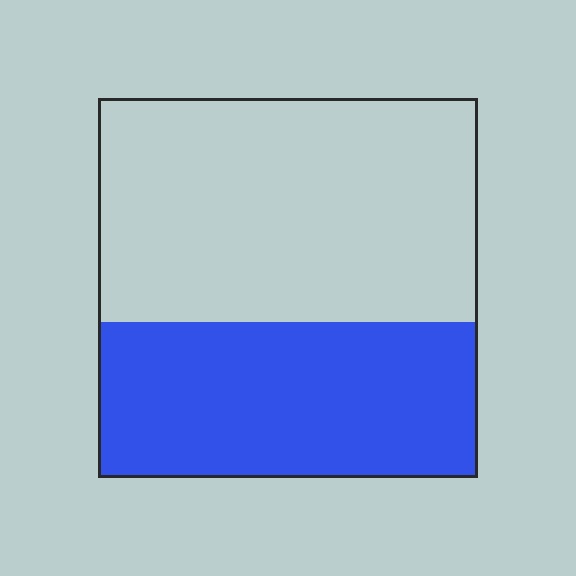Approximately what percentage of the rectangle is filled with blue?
Approximately 40%.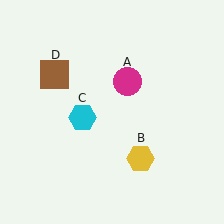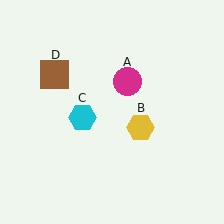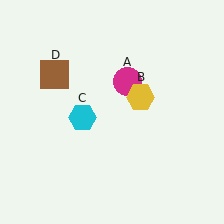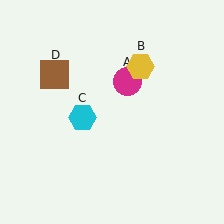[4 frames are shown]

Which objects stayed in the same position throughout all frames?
Magenta circle (object A) and cyan hexagon (object C) and brown square (object D) remained stationary.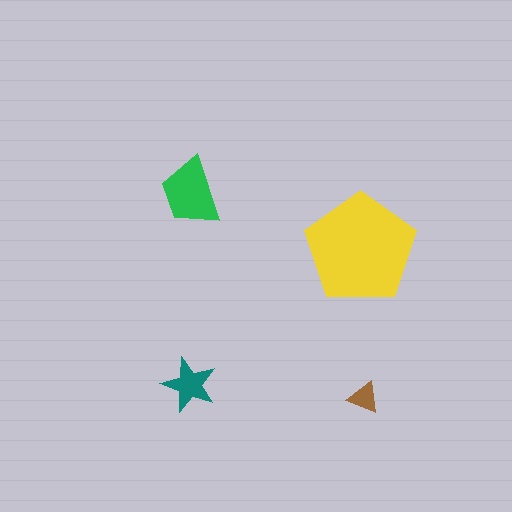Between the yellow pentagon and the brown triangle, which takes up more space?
The yellow pentagon.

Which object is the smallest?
The brown triangle.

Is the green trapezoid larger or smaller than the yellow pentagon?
Smaller.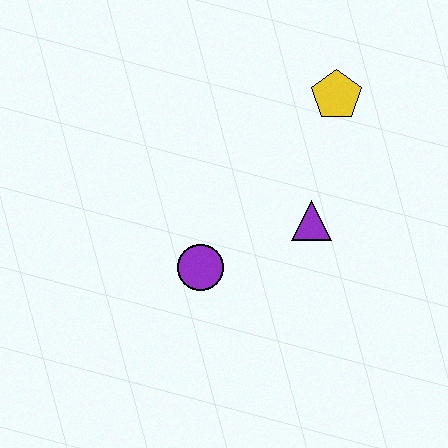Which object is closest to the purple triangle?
The purple circle is closest to the purple triangle.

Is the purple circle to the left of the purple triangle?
Yes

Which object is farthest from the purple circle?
The yellow pentagon is farthest from the purple circle.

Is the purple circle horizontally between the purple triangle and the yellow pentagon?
No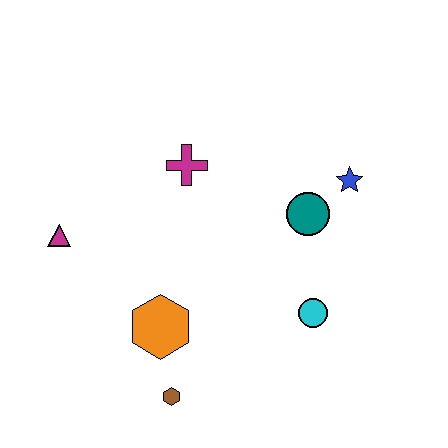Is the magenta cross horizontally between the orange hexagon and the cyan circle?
Yes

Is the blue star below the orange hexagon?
No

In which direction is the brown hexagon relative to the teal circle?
The brown hexagon is below the teal circle.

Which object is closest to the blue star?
The teal circle is closest to the blue star.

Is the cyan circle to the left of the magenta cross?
No